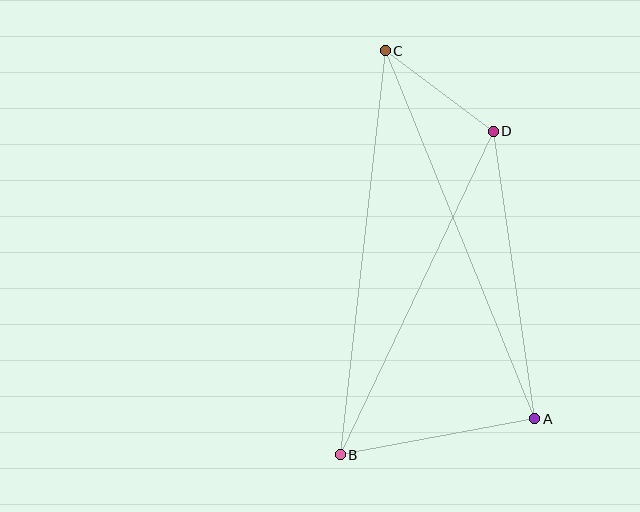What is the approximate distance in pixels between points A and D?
The distance between A and D is approximately 291 pixels.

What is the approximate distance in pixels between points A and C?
The distance between A and C is approximately 397 pixels.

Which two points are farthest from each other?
Points B and C are farthest from each other.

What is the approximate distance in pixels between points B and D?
The distance between B and D is approximately 358 pixels.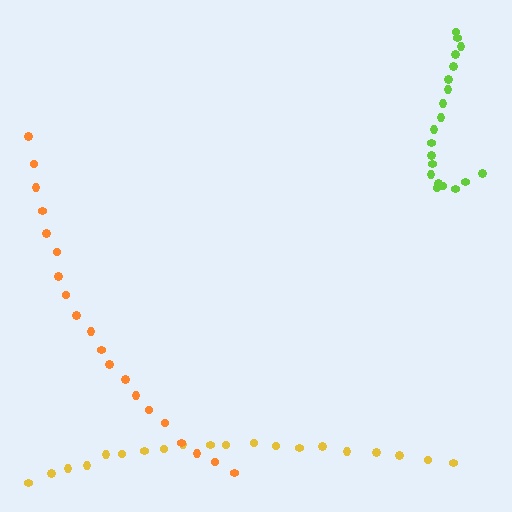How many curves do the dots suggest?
There are 3 distinct paths.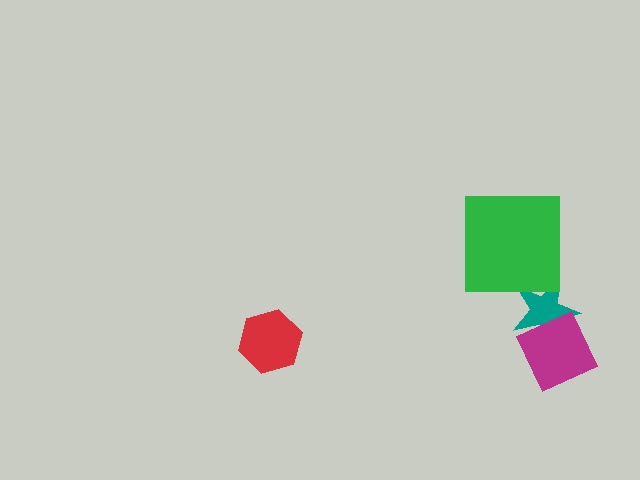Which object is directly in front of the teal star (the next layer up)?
The green square is directly in front of the teal star.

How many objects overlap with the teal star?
2 objects overlap with the teal star.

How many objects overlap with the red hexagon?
0 objects overlap with the red hexagon.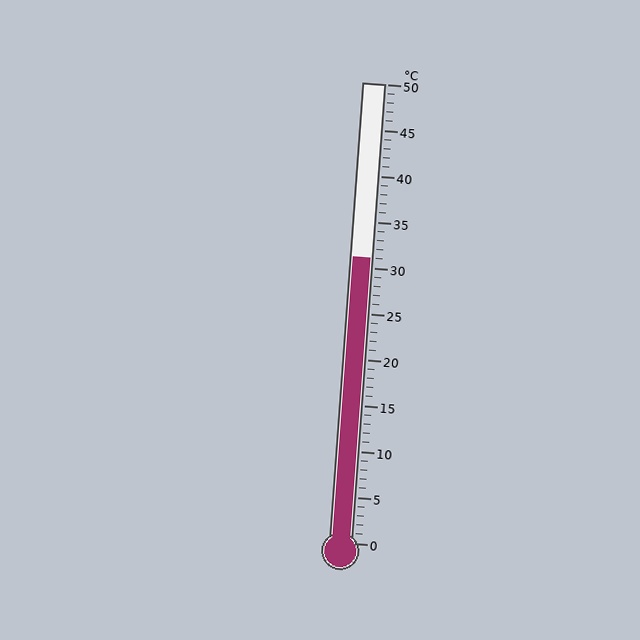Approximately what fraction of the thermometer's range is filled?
The thermometer is filled to approximately 60% of its range.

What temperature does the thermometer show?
The thermometer shows approximately 31°C.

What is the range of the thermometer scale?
The thermometer scale ranges from 0°C to 50°C.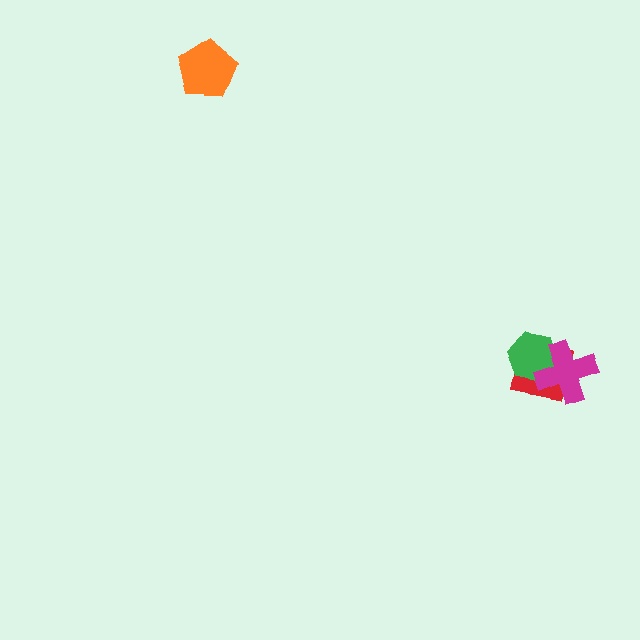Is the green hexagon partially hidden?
Yes, it is partially covered by another shape.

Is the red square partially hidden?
Yes, it is partially covered by another shape.